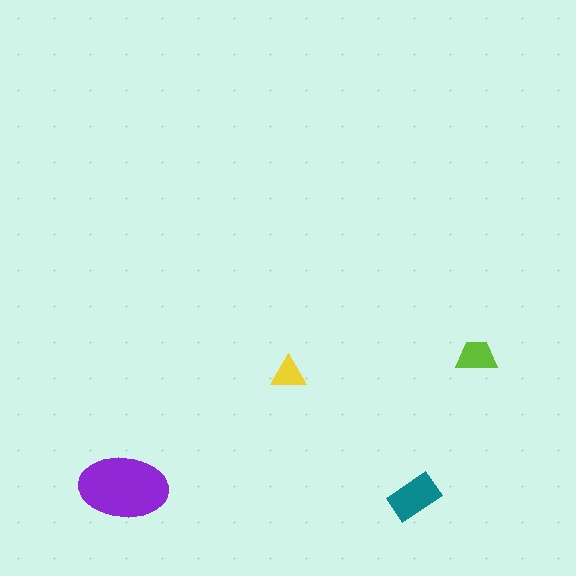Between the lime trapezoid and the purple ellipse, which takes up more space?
The purple ellipse.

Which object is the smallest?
The yellow triangle.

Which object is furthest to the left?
The purple ellipse is leftmost.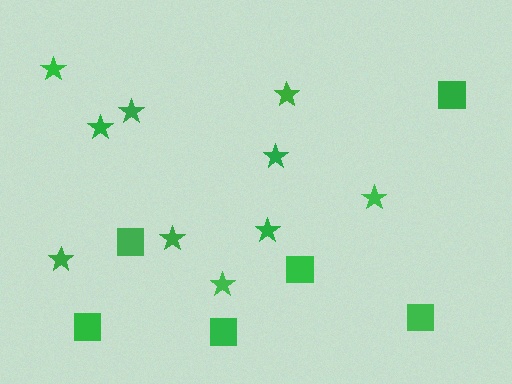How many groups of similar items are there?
There are 2 groups: one group of squares (6) and one group of stars (10).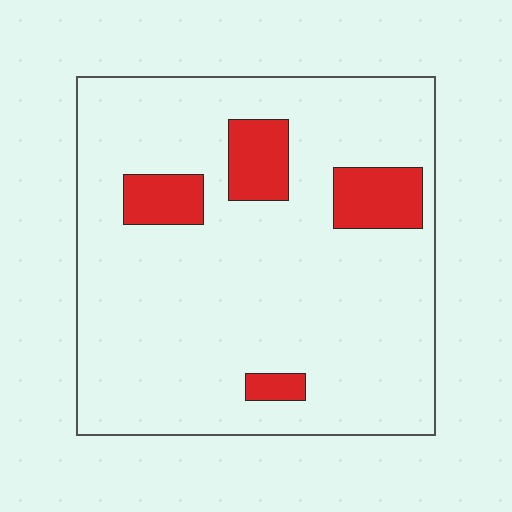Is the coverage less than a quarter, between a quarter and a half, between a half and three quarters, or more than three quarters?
Less than a quarter.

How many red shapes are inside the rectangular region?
4.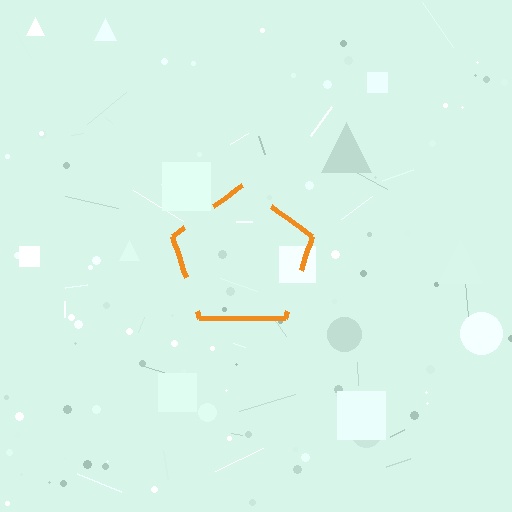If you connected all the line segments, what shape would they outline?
They would outline a pentagon.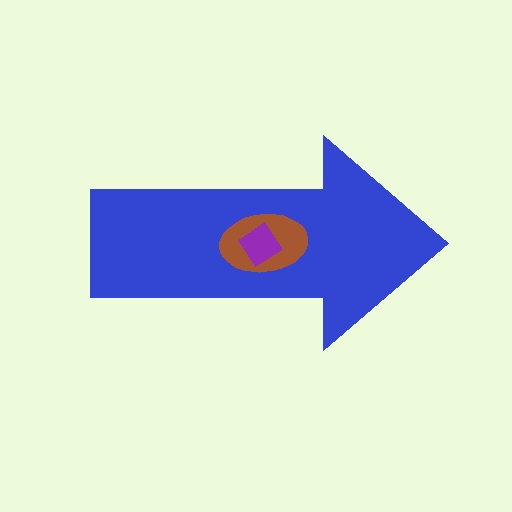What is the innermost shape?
The purple diamond.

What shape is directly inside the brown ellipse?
The purple diamond.